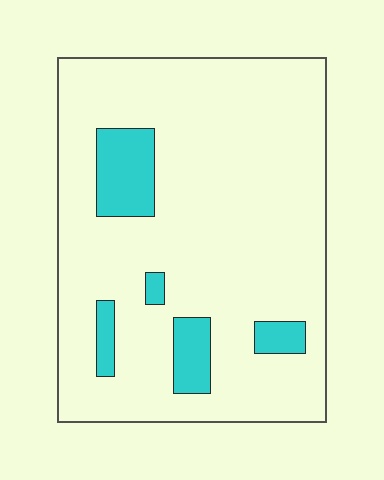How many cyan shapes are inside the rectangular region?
5.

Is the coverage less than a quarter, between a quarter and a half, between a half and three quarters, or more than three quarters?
Less than a quarter.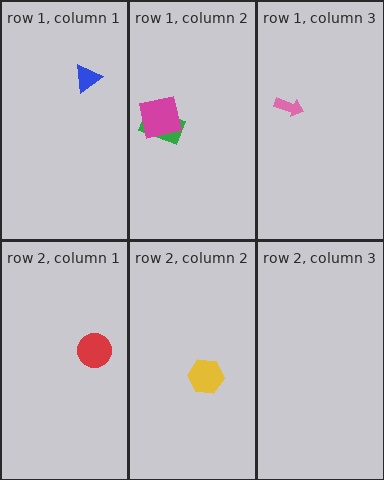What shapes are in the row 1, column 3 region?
The pink arrow.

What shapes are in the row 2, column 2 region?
The yellow hexagon.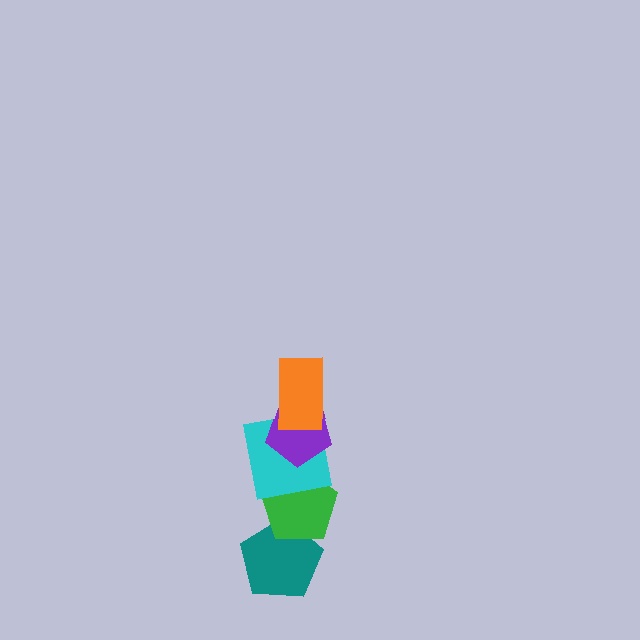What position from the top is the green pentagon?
The green pentagon is 4th from the top.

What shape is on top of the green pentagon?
The cyan square is on top of the green pentagon.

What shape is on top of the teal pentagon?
The green pentagon is on top of the teal pentagon.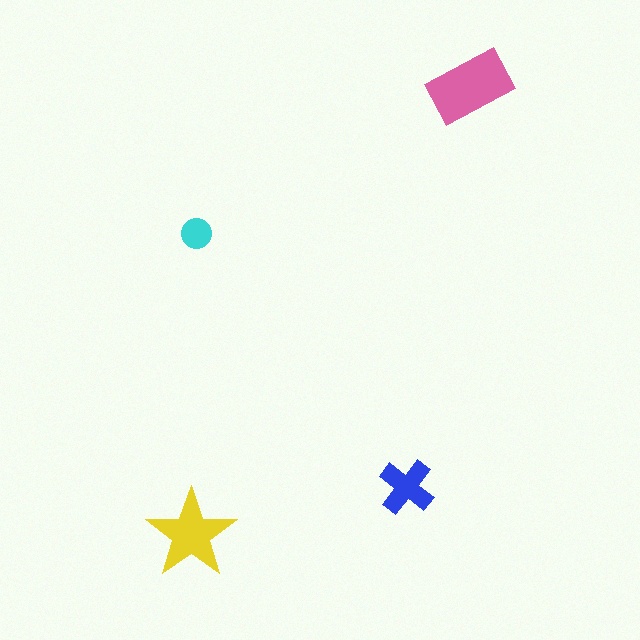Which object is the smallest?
The cyan circle.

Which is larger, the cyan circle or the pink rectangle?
The pink rectangle.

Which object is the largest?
The pink rectangle.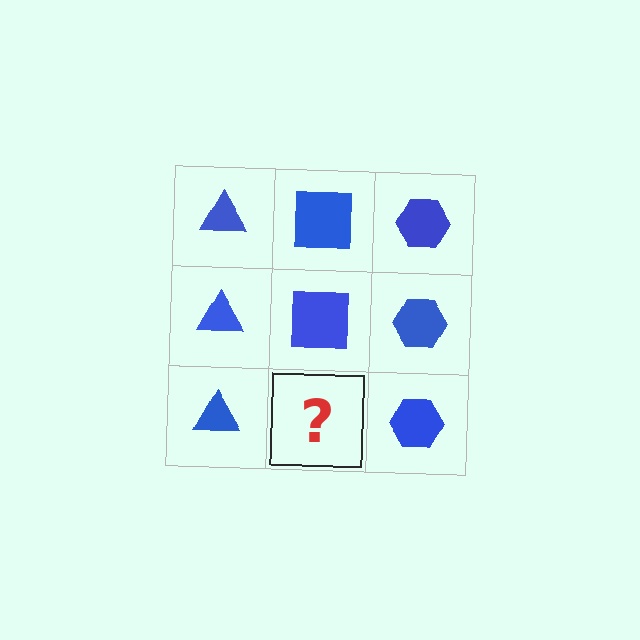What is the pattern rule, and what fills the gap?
The rule is that each column has a consistent shape. The gap should be filled with a blue square.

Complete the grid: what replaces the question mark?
The question mark should be replaced with a blue square.